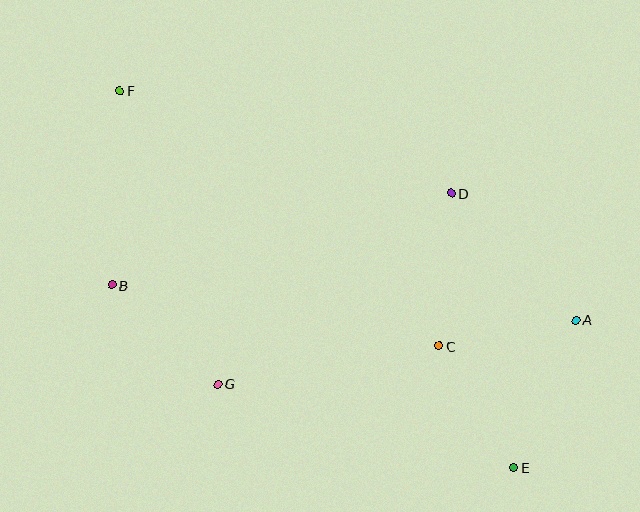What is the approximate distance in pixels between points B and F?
The distance between B and F is approximately 195 pixels.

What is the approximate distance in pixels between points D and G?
The distance between D and G is approximately 302 pixels.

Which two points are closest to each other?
Points A and C are closest to each other.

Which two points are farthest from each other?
Points E and F are farthest from each other.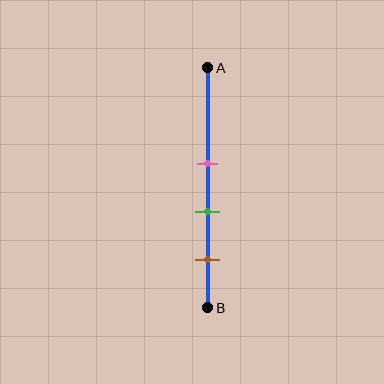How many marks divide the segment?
There are 3 marks dividing the segment.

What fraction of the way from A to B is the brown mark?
The brown mark is approximately 80% (0.8) of the way from A to B.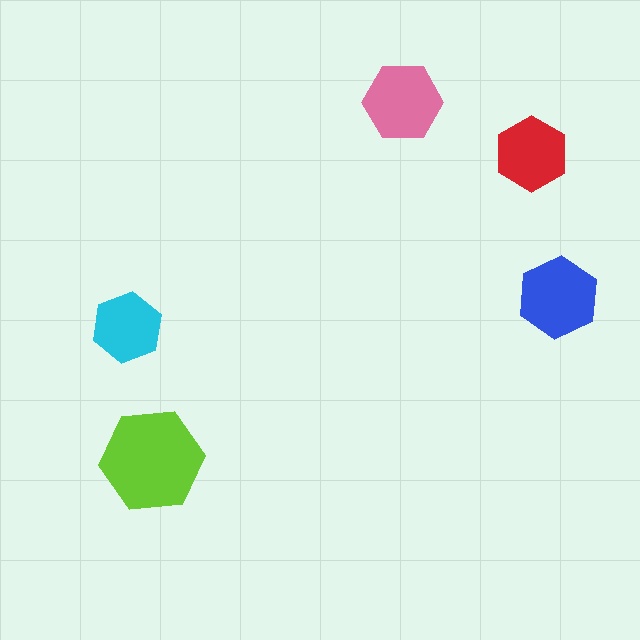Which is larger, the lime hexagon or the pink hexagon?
The lime one.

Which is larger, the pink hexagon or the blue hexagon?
The blue one.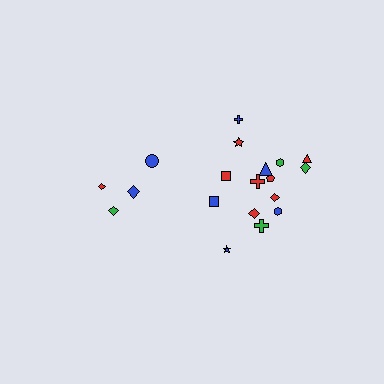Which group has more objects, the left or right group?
The right group.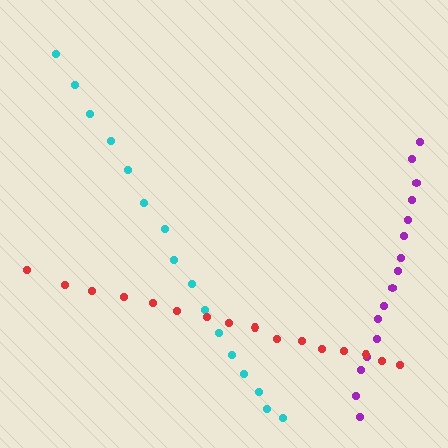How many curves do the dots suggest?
There are 3 distinct paths.